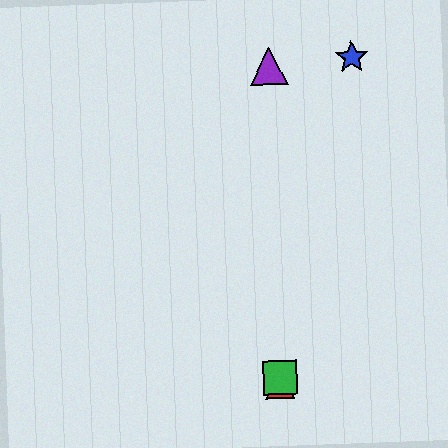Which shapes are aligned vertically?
The red triangle, the green square, the yellow triangle, the purple triangle are aligned vertically.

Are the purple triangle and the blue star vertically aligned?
No, the purple triangle is at x≈269 and the blue star is at x≈352.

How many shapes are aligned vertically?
4 shapes (the red triangle, the green square, the yellow triangle, the purple triangle) are aligned vertically.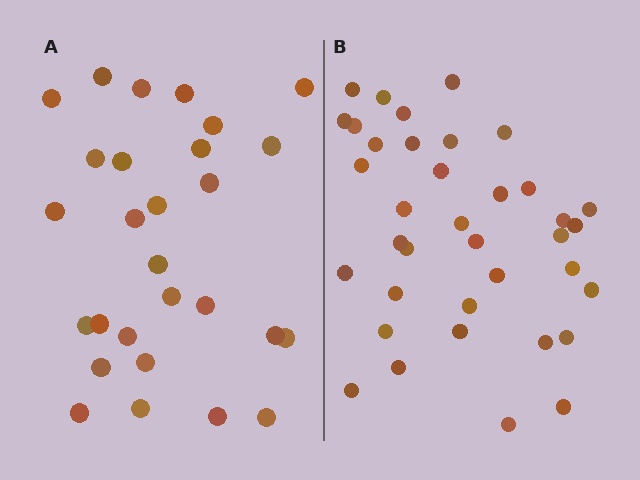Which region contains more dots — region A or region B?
Region B (the right region) has more dots.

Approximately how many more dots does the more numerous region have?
Region B has roughly 8 or so more dots than region A.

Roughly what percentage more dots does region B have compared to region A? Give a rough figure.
About 30% more.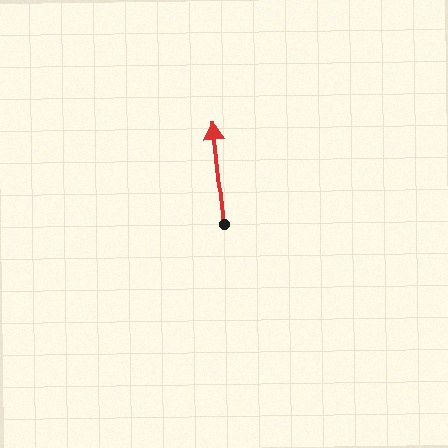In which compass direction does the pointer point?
North.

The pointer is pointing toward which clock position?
Roughly 12 o'clock.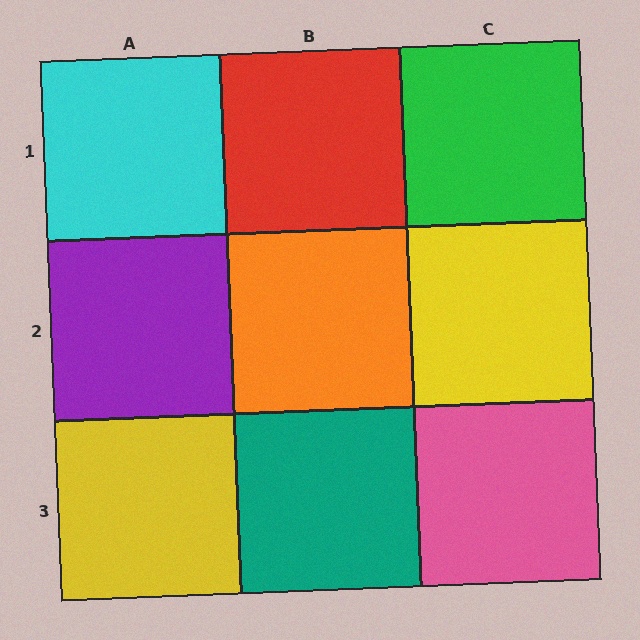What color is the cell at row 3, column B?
Teal.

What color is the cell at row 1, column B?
Red.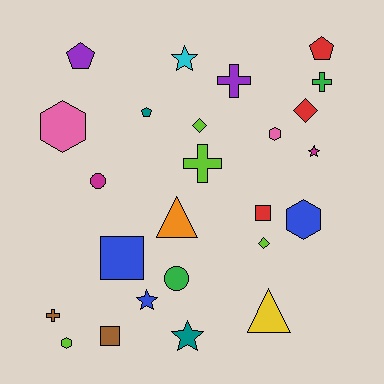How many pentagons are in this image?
There are 3 pentagons.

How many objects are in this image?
There are 25 objects.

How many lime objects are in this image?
There are 4 lime objects.